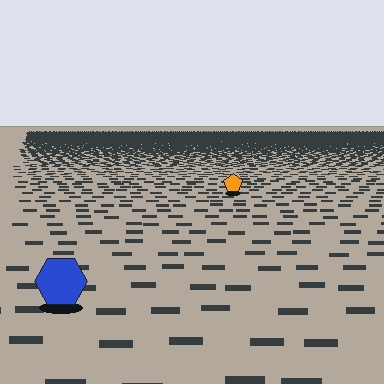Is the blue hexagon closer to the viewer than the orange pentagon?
Yes. The blue hexagon is closer — you can tell from the texture gradient: the ground texture is coarser near it.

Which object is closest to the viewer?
The blue hexagon is closest. The texture marks near it are larger and more spread out.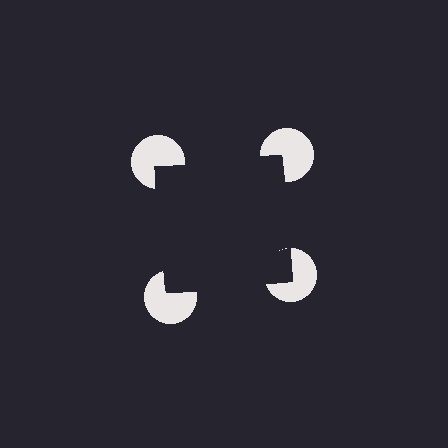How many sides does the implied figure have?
4 sides.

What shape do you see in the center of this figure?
An illusory square — its edges are inferred from the aligned wedge cuts in the pac-man discs, not physically drawn.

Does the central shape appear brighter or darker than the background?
It typically appears slightly darker than the background, even though no actual brightness change is drawn.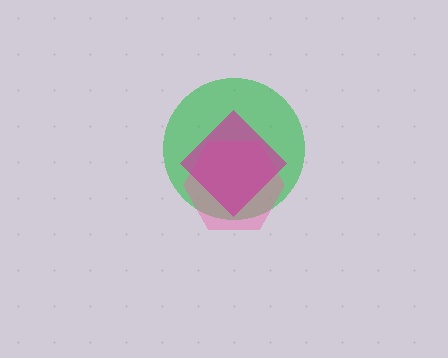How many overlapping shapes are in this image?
There are 3 overlapping shapes in the image.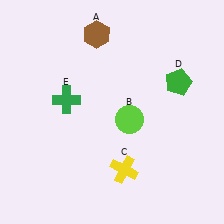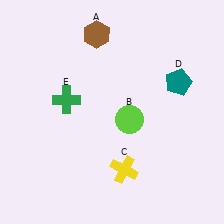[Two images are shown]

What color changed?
The pentagon (D) changed from green in Image 1 to teal in Image 2.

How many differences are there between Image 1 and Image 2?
There is 1 difference between the two images.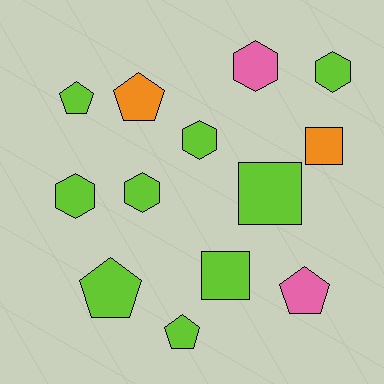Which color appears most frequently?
Lime, with 9 objects.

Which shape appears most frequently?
Hexagon, with 5 objects.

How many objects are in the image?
There are 13 objects.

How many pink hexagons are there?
There is 1 pink hexagon.